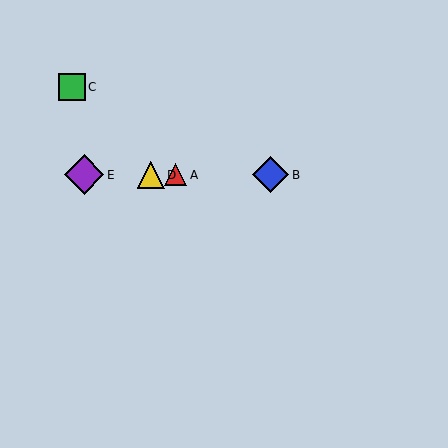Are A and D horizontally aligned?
Yes, both are at y≈175.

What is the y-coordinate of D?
Object D is at y≈175.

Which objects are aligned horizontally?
Objects A, B, D, E are aligned horizontally.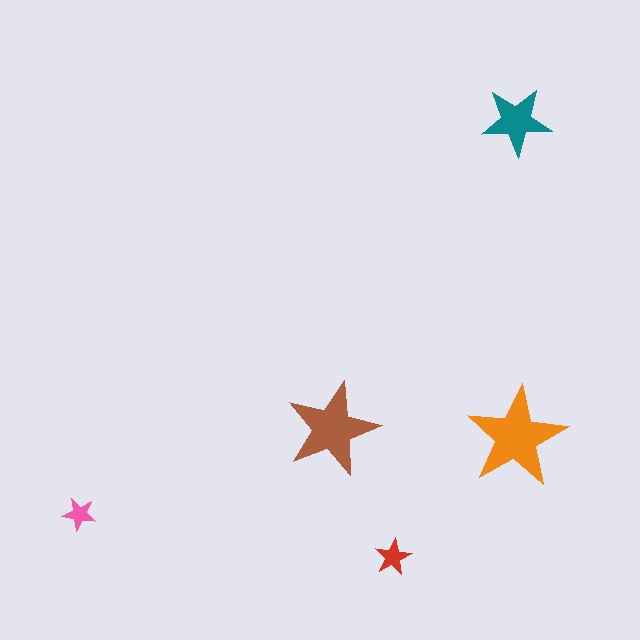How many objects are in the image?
There are 5 objects in the image.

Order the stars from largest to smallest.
the orange one, the brown one, the teal one, the red one, the pink one.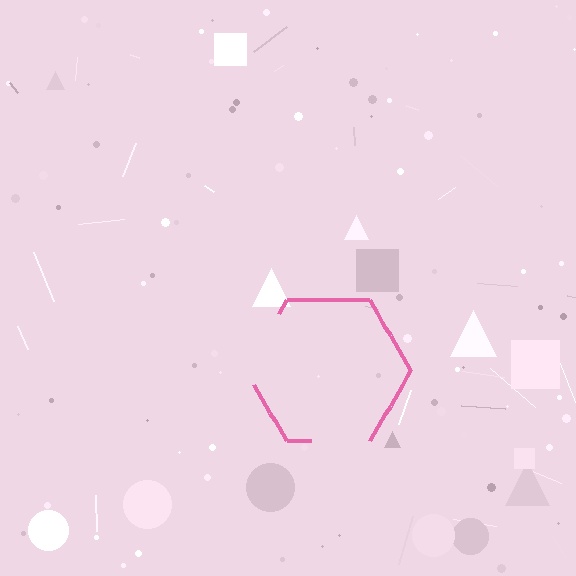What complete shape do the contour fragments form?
The contour fragments form a hexagon.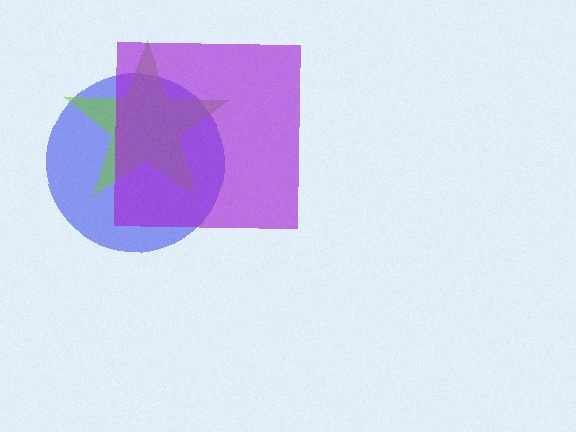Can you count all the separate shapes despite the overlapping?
Yes, there are 3 separate shapes.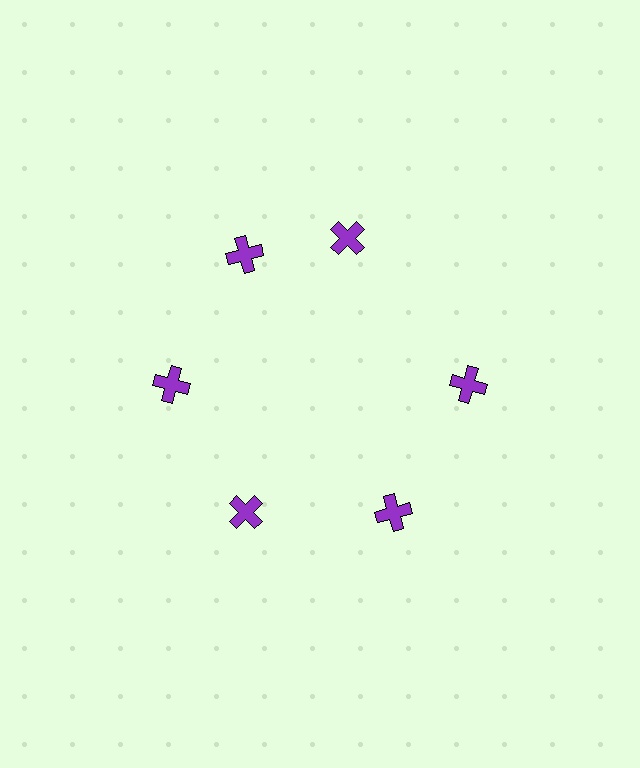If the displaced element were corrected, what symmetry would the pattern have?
It would have 6-fold rotational symmetry — the pattern would map onto itself every 60 degrees.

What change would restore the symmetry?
The symmetry would be restored by rotating it back into even spacing with its neighbors so that all 6 crosses sit at equal angles and equal distance from the center.